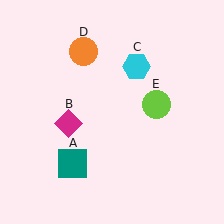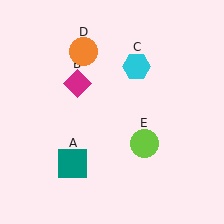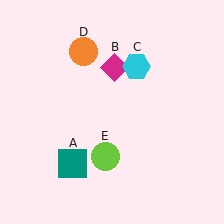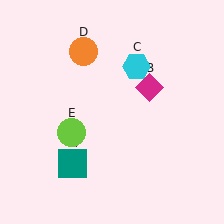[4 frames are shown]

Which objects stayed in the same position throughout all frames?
Teal square (object A) and cyan hexagon (object C) and orange circle (object D) remained stationary.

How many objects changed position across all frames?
2 objects changed position: magenta diamond (object B), lime circle (object E).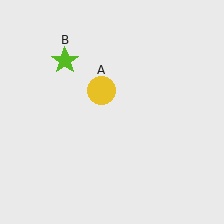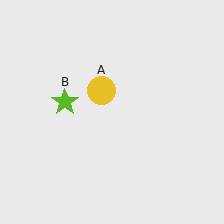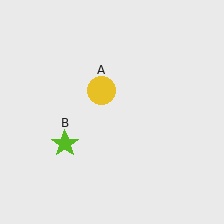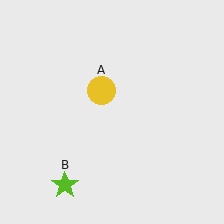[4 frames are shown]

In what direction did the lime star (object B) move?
The lime star (object B) moved down.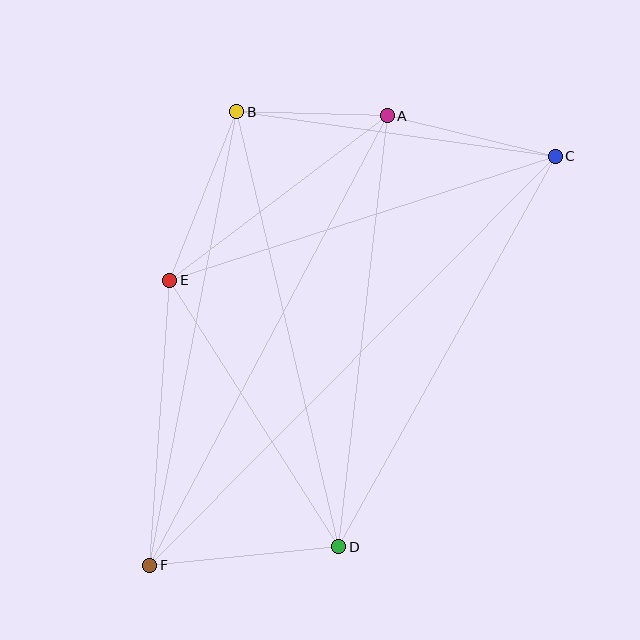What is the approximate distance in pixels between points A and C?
The distance between A and C is approximately 173 pixels.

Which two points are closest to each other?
Points A and B are closest to each other.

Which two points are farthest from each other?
Points C and F are farthest from each other.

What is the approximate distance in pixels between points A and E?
The distance between A and E is approximately 273 pixels.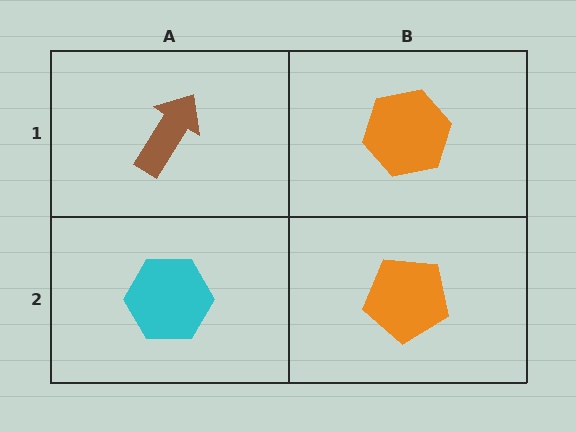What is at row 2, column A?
A cyan hexagon.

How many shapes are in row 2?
2 shapes.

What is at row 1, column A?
A brown arrow.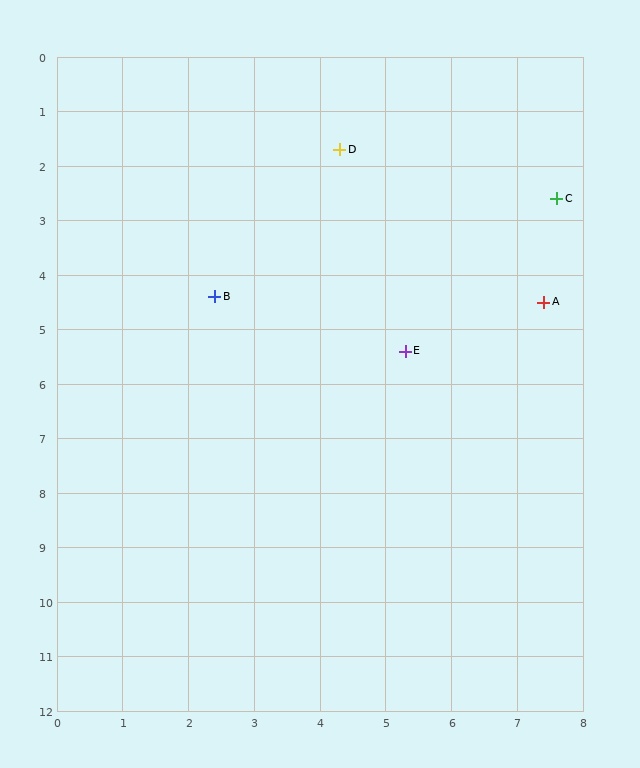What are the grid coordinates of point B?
Point B is at approximately (2.4, 4.4).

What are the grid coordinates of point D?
Point D is at approximately (4.3, 1.7).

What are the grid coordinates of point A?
Point A is at approximately (7.4, 4.5).